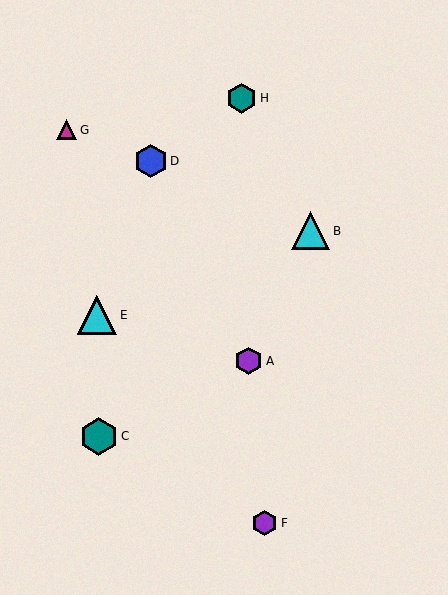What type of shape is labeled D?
Shape D is a blue hexagon.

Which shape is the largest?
The cyan triangle (labeled E) is the largest.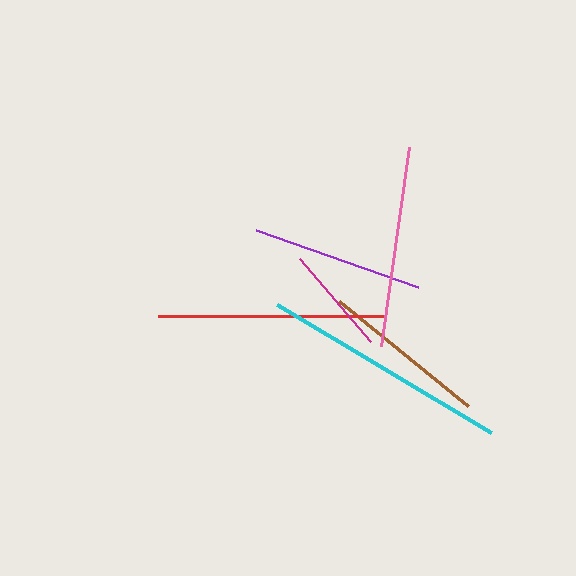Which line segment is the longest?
The cyan line is the longest at approximately 249 pixels.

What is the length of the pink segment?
The pink segment is approximately 201 pixels long.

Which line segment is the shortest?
The magenta line is the shortest at approximately 110 pixels.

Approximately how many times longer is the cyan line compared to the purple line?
The cyan line is approximately 1.5 times the length of the purple line.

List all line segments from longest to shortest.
From longest to shortest: cyan, red, pink, purple, brown, magenta.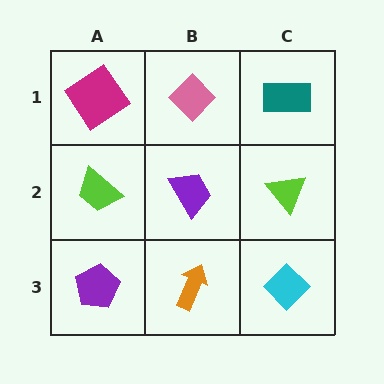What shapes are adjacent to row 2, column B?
A pink diamond (row 1, column B), an orange arrow (row 3, column B), a lime trapezoid (row 2, column A), a lime triangle (row 2, column C).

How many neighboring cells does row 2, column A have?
3.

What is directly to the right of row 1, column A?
A pink diamond.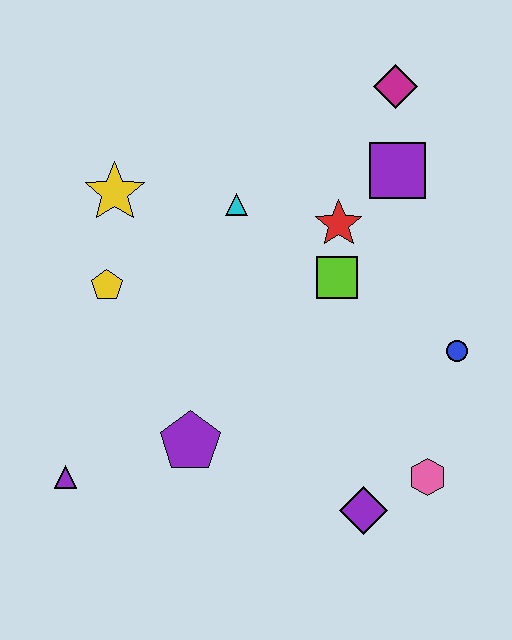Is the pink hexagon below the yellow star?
Yes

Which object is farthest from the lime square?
The purple triangle is farthest from the lime square.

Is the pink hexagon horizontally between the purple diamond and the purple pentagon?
No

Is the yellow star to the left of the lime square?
Yes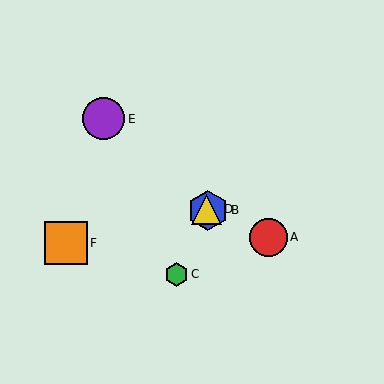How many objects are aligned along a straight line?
3 objects (A, B, D) are aligned along a straight line.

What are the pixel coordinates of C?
Object C is at (177, 274).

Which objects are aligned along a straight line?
Objects A, B, D are aligned along a straight line.